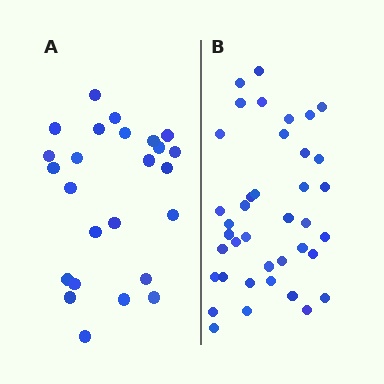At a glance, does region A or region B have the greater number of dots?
Region B (the right region) has more dots.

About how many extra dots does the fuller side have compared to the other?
Region B has approximately 15 more dots than region A.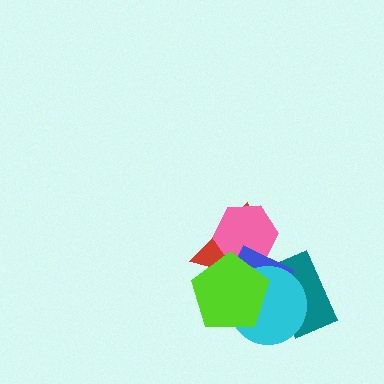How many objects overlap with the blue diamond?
5 objects overlap with the blue diamond.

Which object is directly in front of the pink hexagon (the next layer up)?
The blue diamond is directly in front of the pink hexagon.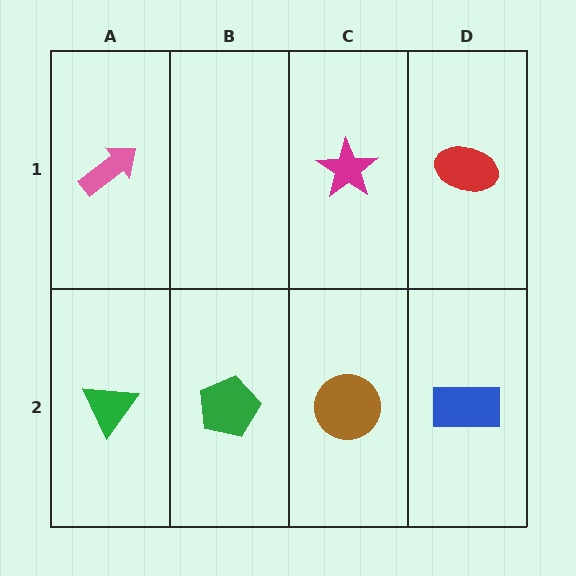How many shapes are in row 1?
3 shapes.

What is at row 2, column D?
A blue rectangle.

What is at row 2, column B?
A green pentagon.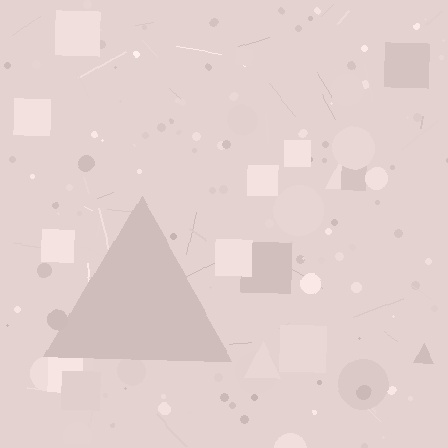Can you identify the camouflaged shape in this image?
The camouflaged shape is a triangle.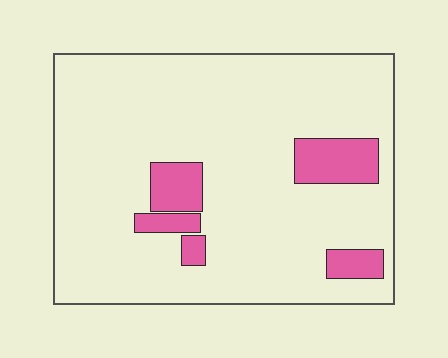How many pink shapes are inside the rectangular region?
5.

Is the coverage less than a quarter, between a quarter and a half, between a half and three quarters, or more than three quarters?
Less than a quarter.